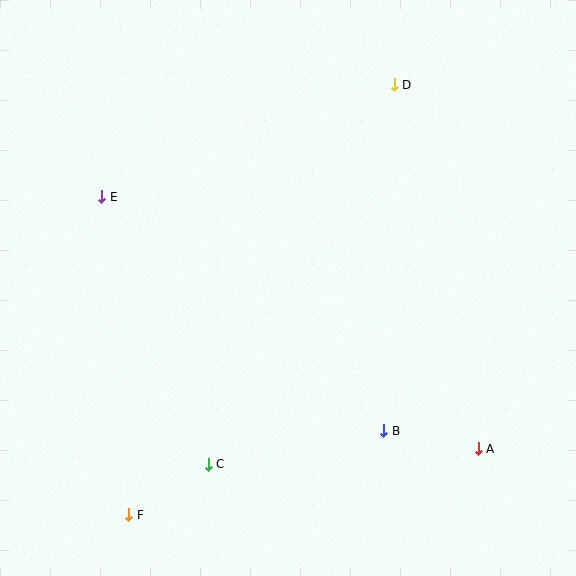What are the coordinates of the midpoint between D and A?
The midpoint between D and A is at (436, 267).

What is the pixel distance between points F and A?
The distance between F and A is 356 pixels.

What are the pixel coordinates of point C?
Point C is at (208, 464).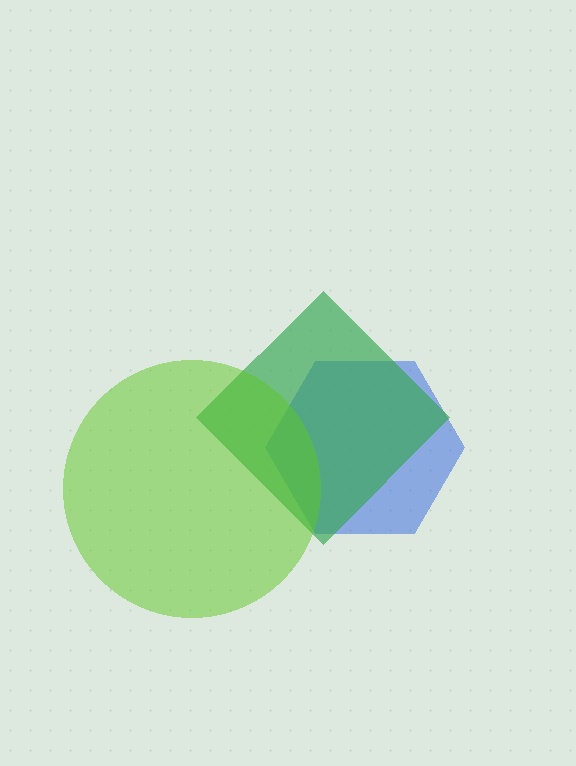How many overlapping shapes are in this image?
There are 3 overlapping shapes in the image.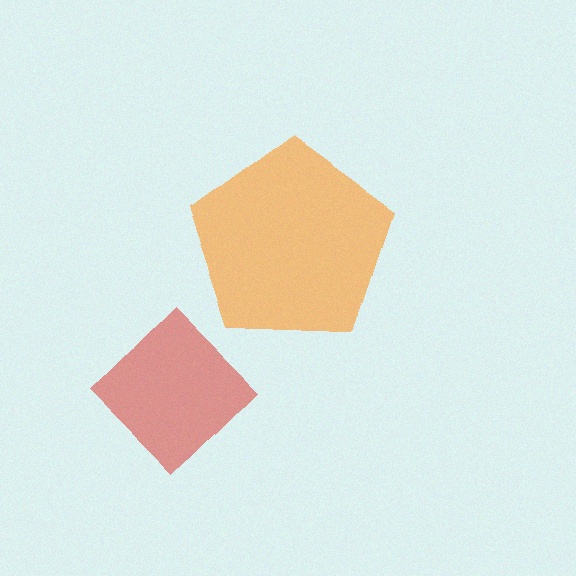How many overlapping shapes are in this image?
There are 2 overlapping shapes in the image.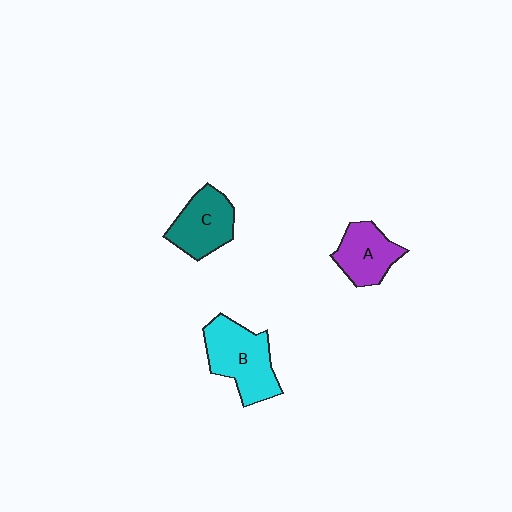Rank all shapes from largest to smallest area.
From largest to smallest: B (cyan), C (teal), A (purple).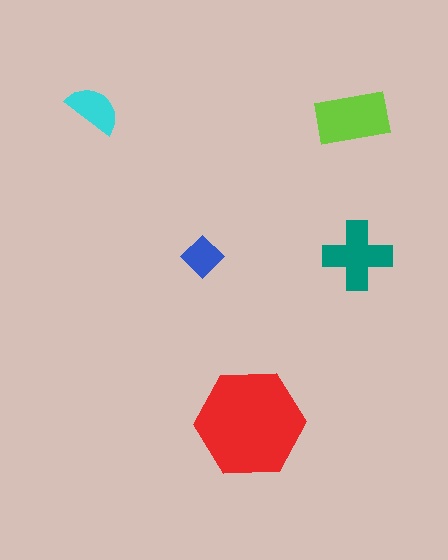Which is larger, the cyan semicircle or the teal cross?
The teal cross.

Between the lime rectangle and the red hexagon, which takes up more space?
The red hexagon.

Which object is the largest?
The red hexagon.